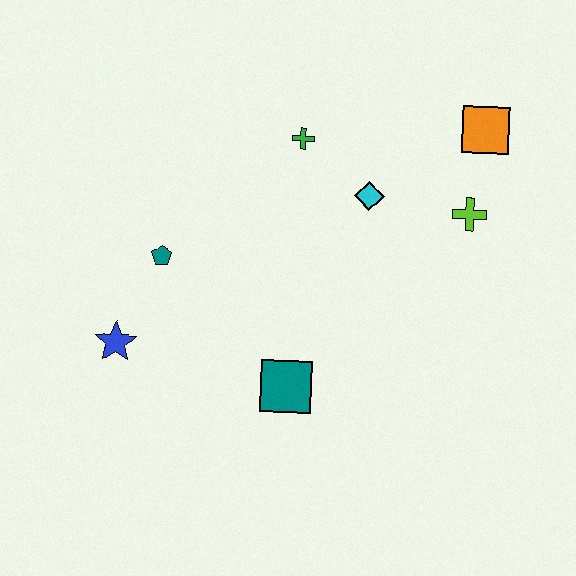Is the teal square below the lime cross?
Yes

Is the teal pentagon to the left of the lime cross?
Yes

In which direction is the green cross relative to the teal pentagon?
The green cross is to the right of the teal pentagon.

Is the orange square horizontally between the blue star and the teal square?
No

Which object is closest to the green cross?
The cyan diamond is closest to the green cross.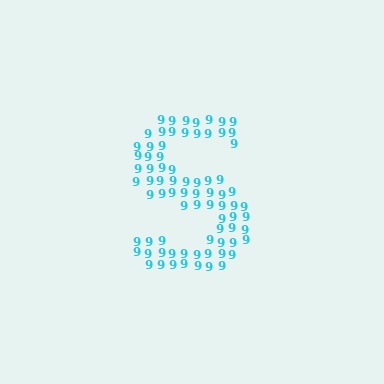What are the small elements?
The small elements are digit 9's.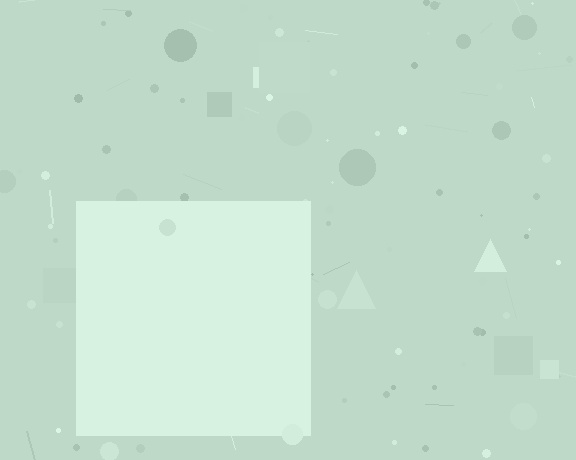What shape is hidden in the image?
A square is hidden in the image.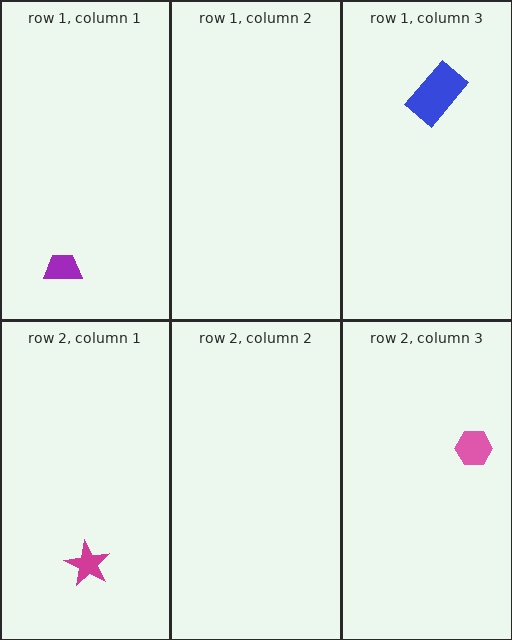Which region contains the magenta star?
The row 2, column 1 region.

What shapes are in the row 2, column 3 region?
The pink hexagon.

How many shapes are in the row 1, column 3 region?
1.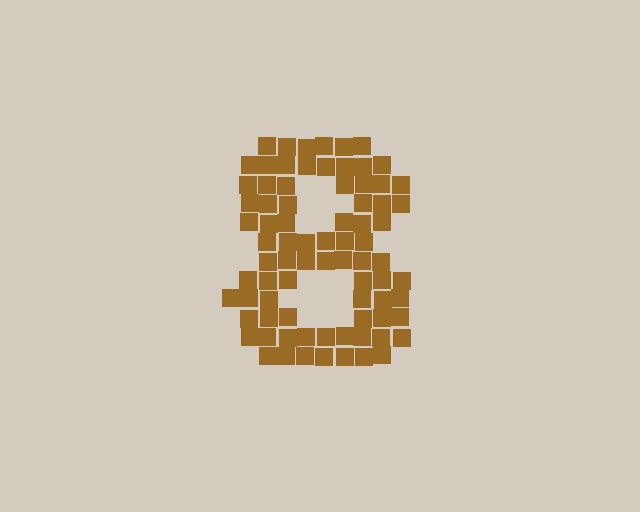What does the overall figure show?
The overall figure shows the digit 8.